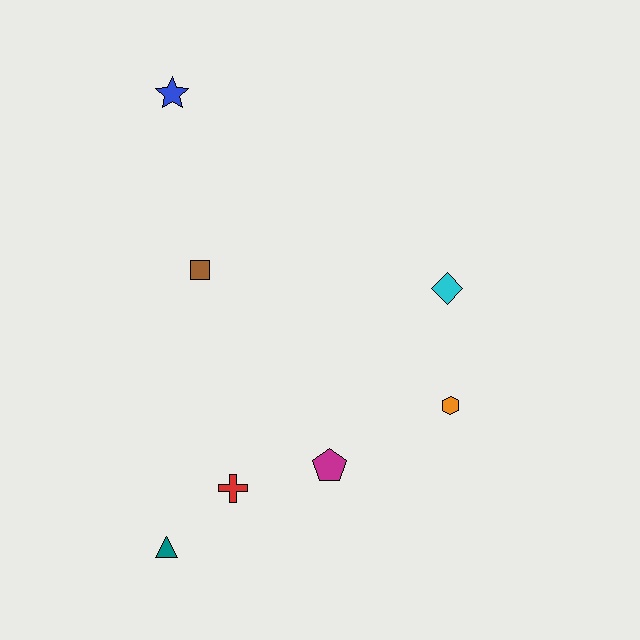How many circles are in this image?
There are no circles.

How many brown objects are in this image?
There is 1 brown object.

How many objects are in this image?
There are 7 objects.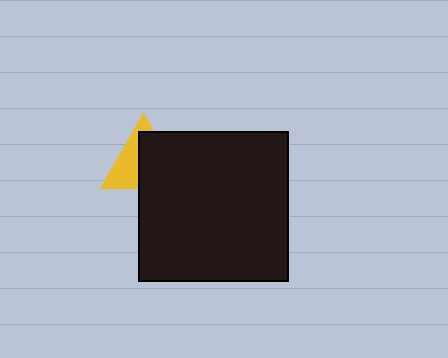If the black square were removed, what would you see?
You would see the complete yellow triangle.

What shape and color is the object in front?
The object in front is a black square.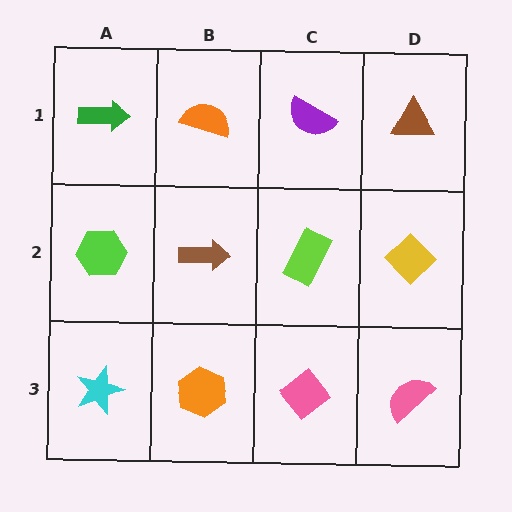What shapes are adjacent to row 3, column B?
A brown arrow (row 2, column B), a cyan star (row 3, column A), a pink diamond (row 3, column C).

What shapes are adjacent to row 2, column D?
A brown triangle (row 1, column D), a pink semicircle (row 3, column D), a lime rectangle (row 2, column C).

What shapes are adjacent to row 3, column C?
A lime rectangle (row 2, column C), an orange hexagon (row 3, column B), a pink semicircle (row 3, column D).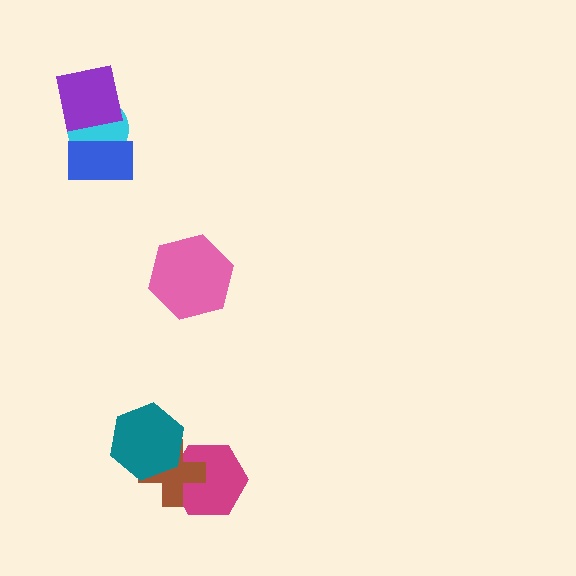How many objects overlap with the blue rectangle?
2 objects overlap with the blue rectangle.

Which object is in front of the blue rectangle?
The purple square is in front of the blue rectangle.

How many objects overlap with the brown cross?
2 objects overlap with the brown cross.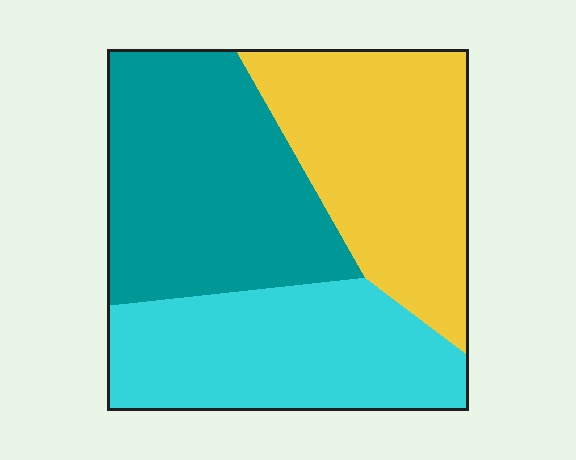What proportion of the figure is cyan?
Cyan takes up between a quarter and a half of the figure.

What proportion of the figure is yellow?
Yellow covers about 35% of the figure.